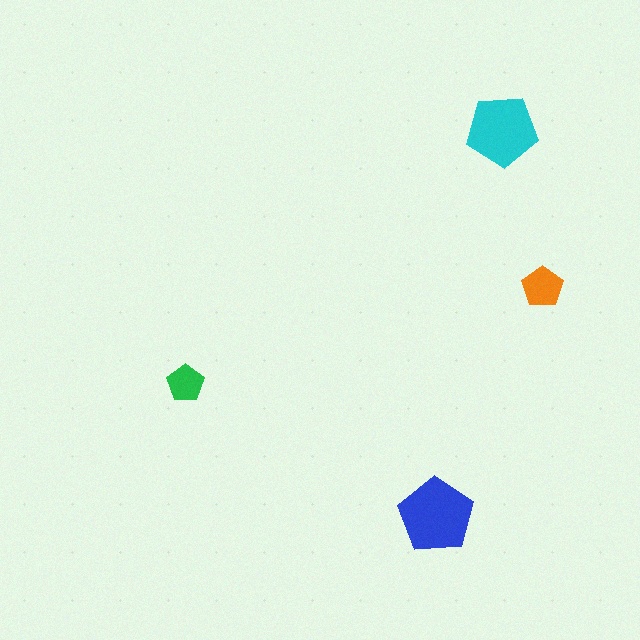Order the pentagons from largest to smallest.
the blue one, the cyan one, the orange one, the green one.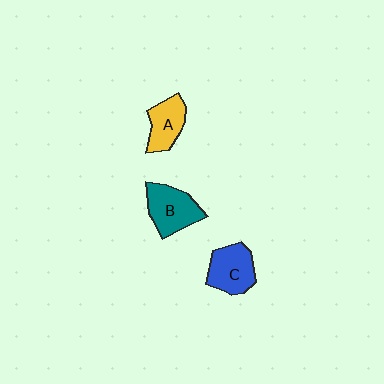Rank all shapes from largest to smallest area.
From largest to smallest: B (teal), C (blue), A (yellow).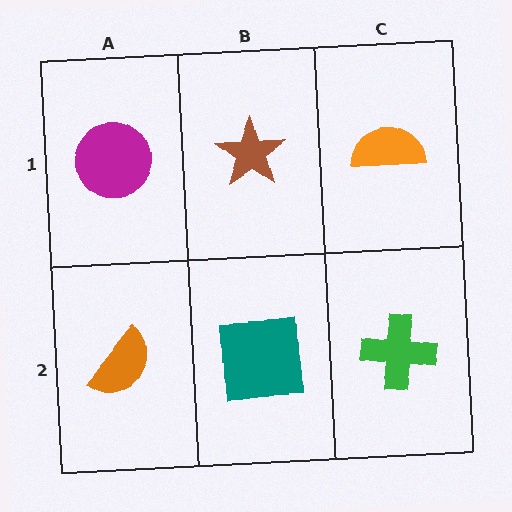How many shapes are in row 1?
3 shapes.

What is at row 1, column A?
A magenta circle.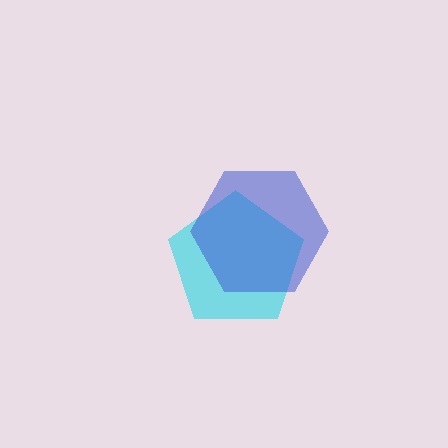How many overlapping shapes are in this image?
There are 2 overlapping shapes in the image.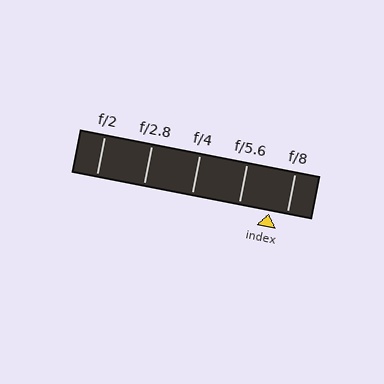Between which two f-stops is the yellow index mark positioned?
The index mark is between f/5.6 and f/8.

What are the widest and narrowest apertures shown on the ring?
The widest aperture shown is f/2 and the narrowest is f/8.